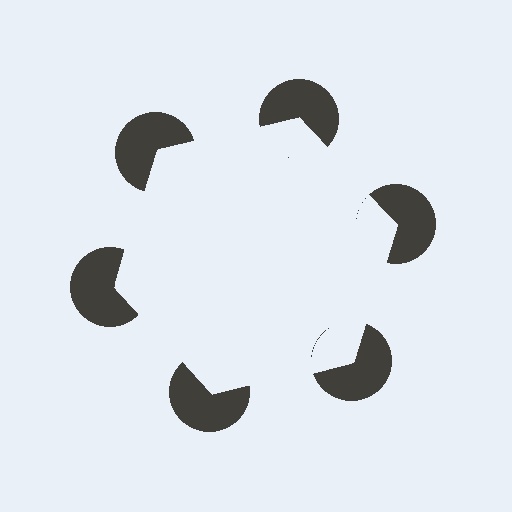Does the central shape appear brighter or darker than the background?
It typically appears slightly brighter than the background, even though no actual brightness change is drawn.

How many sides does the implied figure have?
6 sides.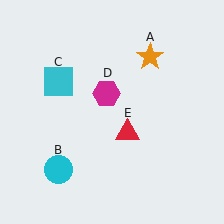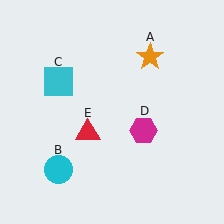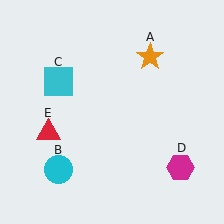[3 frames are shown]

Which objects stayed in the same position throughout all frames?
Orange star (object A) and cyan circle (object B) and cyan square (object C) remained stationary.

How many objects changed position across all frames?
2 objects changed position: magenta hexagon (object D), red triangle (object E).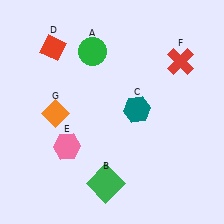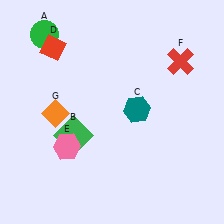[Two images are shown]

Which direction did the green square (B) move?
The green square (B) moved up.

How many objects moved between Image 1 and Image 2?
2 objects moved between the two images.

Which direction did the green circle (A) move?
The green circle (A) moved left.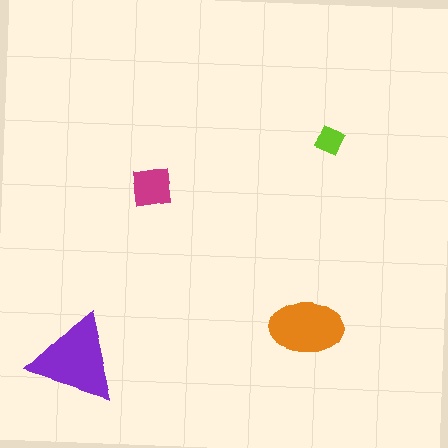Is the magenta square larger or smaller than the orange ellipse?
Smaller.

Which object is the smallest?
The lime diamond.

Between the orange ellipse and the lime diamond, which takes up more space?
The orange ellipse.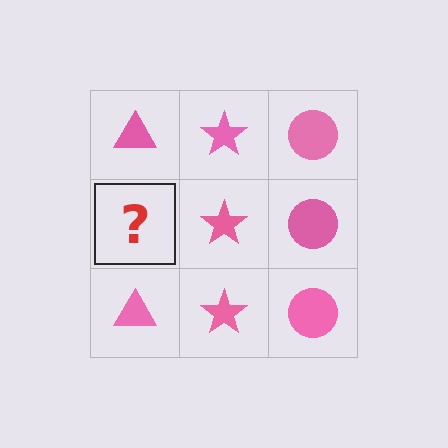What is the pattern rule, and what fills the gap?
The rule is that each column has a consistent shape. The gap should be filled with a pink triangle.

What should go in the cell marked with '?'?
The missing cell should contain a pink triangle.